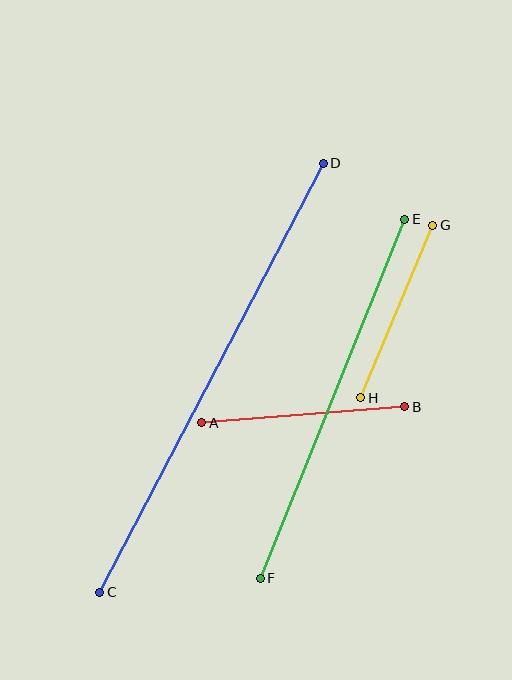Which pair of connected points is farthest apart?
Points C and D are farthest apart.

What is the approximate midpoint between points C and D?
The midpoint is at approximately (212, 378) pixels.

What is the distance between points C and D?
The distance is approximately 483 pixels.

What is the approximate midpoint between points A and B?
The midpoint is at approximately (303, 415) pixels.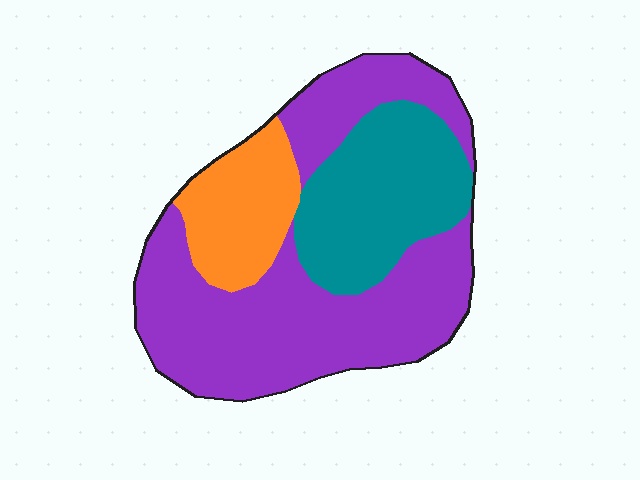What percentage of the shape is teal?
Teal takes up between a quarter and a half of the shape.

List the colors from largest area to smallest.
From largest to smallest: purple, teal, orange.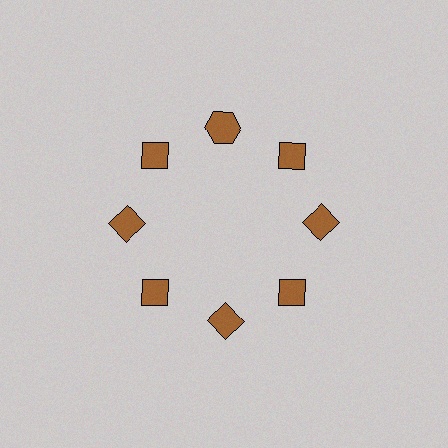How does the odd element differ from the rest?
It has a different shape: hexagon instead of diamond.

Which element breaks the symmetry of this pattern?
The brown hexagon at roughly the 12 o'clock position breaks the symmetry. All other shapes are brown diamonds.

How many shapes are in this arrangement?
There are 8 shapes arranged in a ring pattern.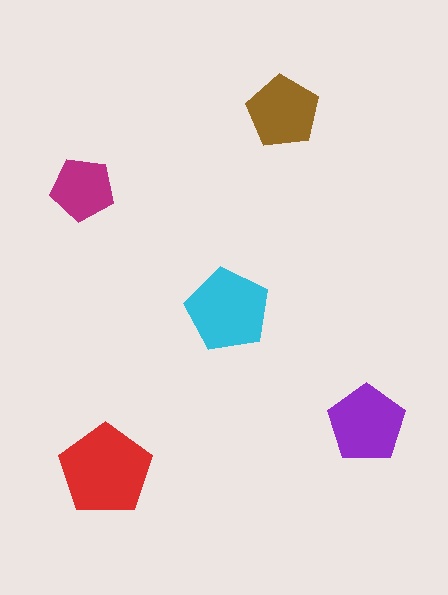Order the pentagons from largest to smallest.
the red one, the cyan one, the purple one, the brown one, the magenta one.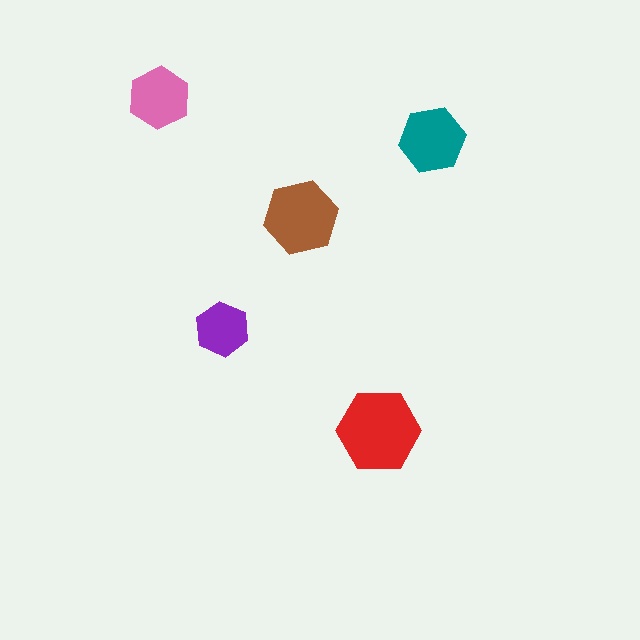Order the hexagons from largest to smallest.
the red one, the brown one, the teal one, the pink one, the purple one.